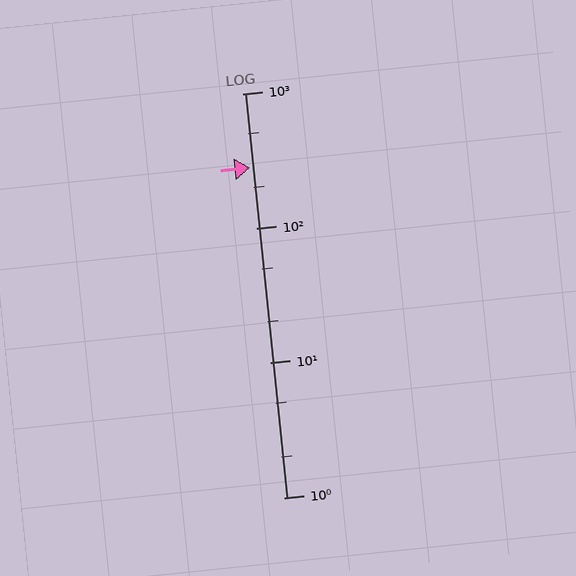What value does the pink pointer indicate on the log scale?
The pointer indicates approximately 280.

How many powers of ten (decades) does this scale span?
The scale spans 3 decades, from 1 to 1000.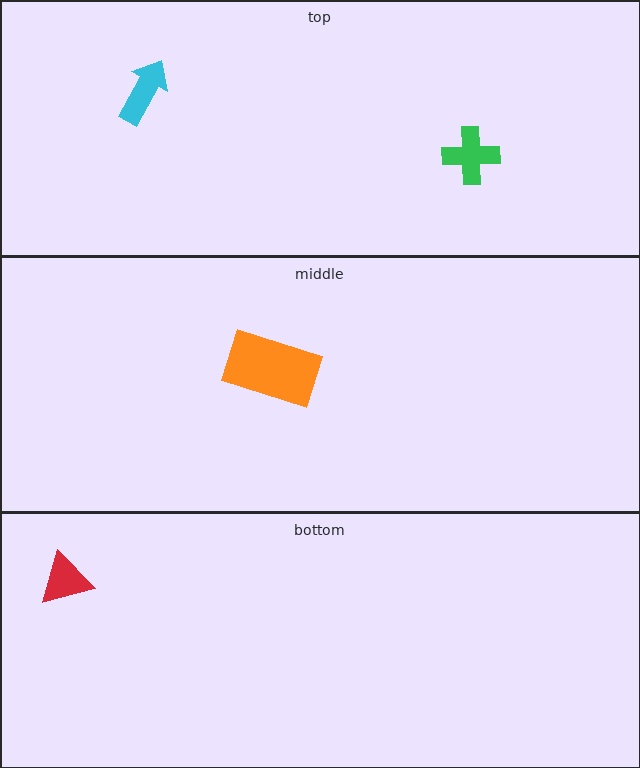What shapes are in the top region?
The cyan arrow, the green cross.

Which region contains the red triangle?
The bottom region.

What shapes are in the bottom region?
The red triangle.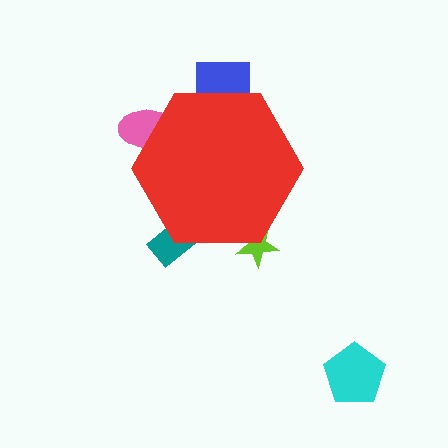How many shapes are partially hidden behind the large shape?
4 shapes are partially hidden.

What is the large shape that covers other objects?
A red hexagon.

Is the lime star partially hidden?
Yes, the lime star is partially hidden behind the red hexagon.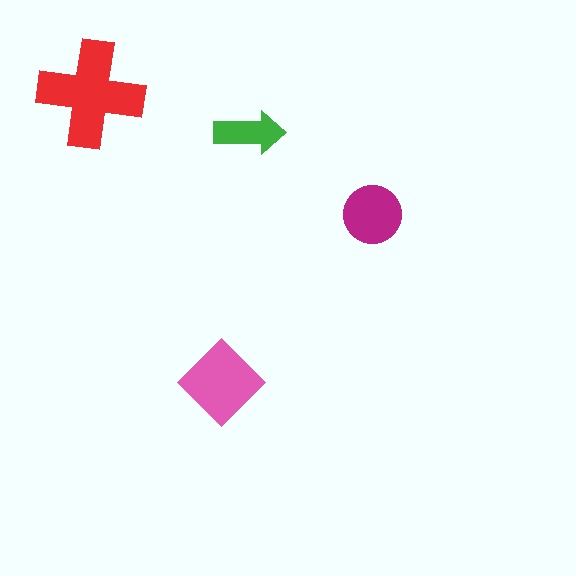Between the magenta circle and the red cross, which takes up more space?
The red cross.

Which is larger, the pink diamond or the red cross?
The red cross.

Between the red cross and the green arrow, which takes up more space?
The red cross.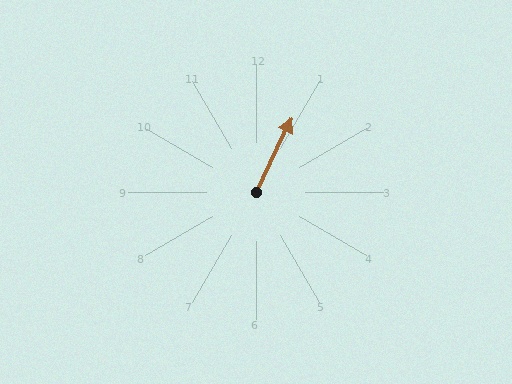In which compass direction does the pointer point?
Northeast.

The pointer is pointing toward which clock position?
Roughly 1 o'clock.